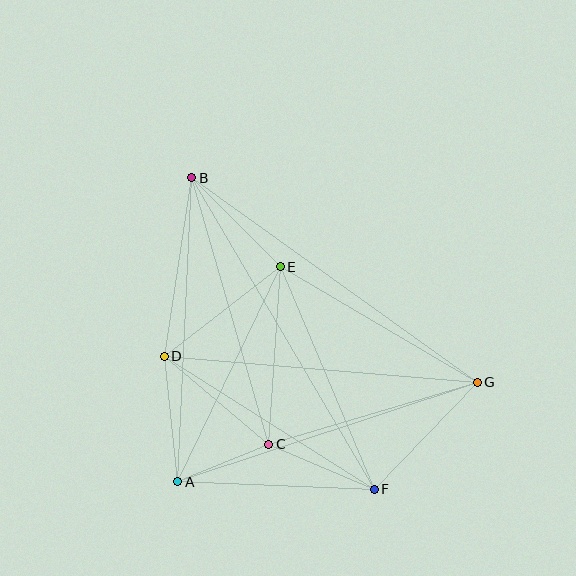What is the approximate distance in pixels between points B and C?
The distance between B and C is approximately 277 pixels.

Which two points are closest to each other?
Points A and C are closest to each other.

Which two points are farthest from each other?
Points B and F are farthest from each other.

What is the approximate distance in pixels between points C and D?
The distance between C and D is approximately 136 pixels.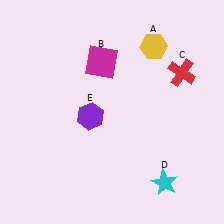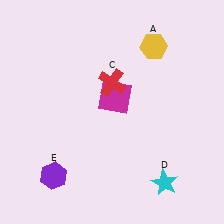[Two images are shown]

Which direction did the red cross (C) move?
The red cross (C) moved left.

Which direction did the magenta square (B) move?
The magenta square (B) moved down.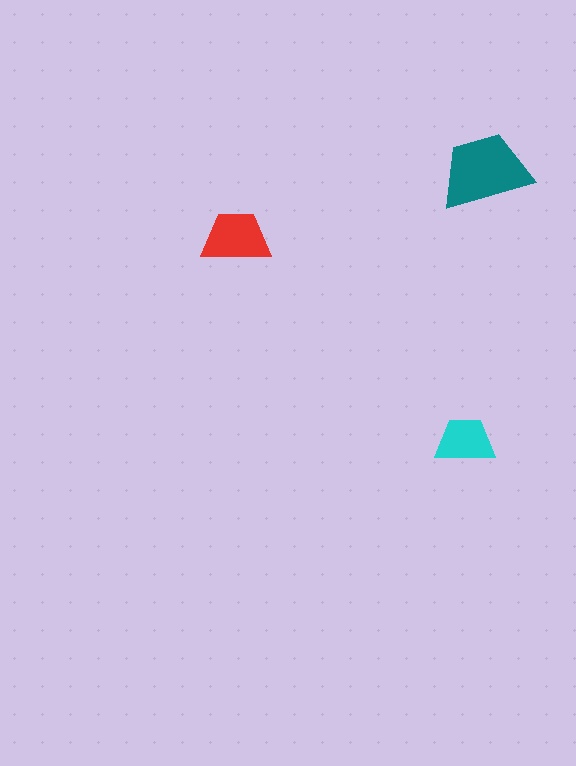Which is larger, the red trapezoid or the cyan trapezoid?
The red one.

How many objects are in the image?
There are 3 objects in the image.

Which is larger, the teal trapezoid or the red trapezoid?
The teal one.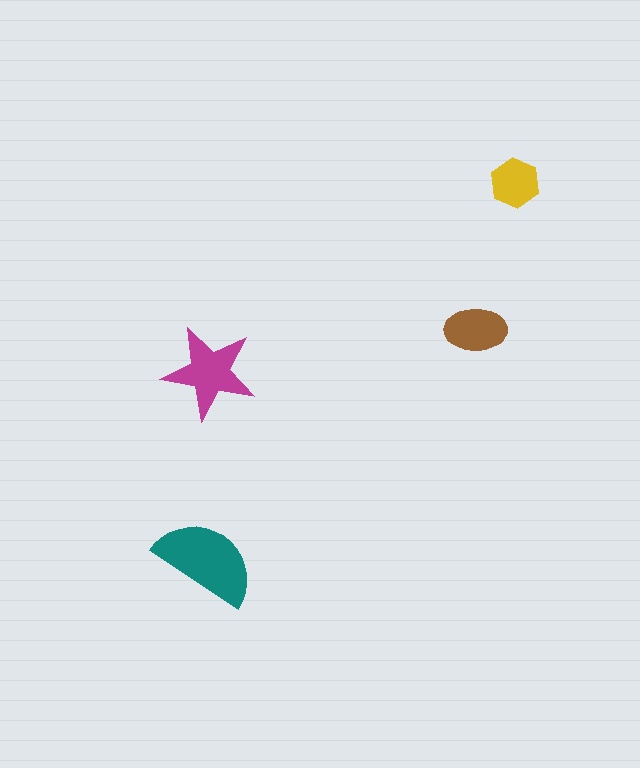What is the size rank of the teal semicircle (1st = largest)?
1st.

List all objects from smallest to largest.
The yellow hexagon, the brown ellipse, the magenta star, the teal semicircle.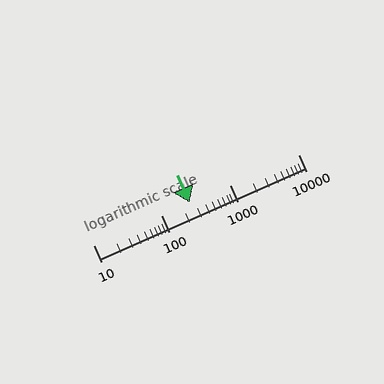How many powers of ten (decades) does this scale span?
The scale spans 3 decades, from 10 to 10000.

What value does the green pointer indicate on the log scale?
The pointer indicates approximately 260.